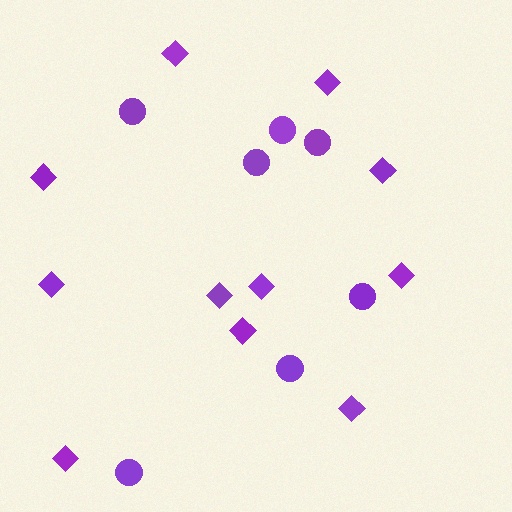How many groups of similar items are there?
There are 2 groups: one group of diamonds (11) and one group of circles (7).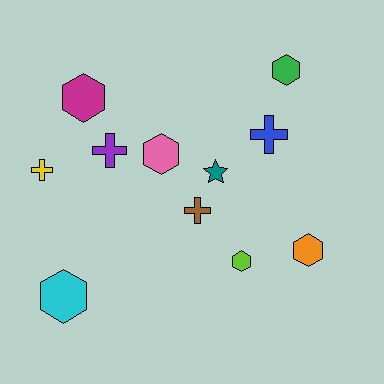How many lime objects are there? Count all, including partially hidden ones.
There is 1 lime object.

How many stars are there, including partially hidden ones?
There is 1 star.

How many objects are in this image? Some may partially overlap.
There are 11 objects.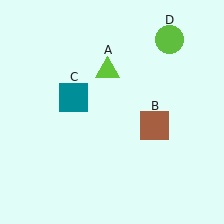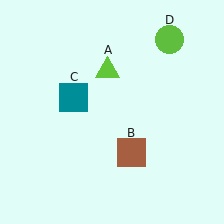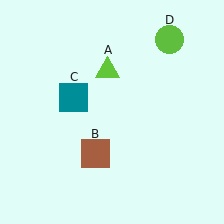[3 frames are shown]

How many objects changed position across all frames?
1 object changed position: brown square (object B).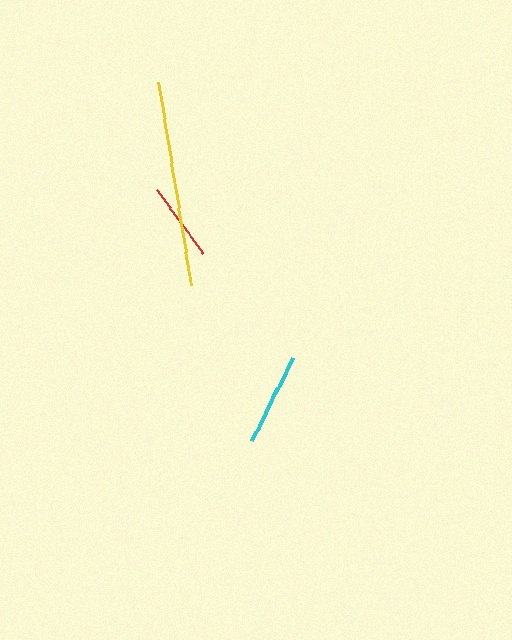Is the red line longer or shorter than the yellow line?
The yellow line is longer than the red line.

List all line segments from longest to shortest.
From longest to shortest: yellow, cyan, red.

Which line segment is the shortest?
The red line is the shortest at approximately 79 pixels.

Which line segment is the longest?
The yellow line is the longest at approximately 205 pixels.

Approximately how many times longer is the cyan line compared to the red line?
The cyan line is approximately 1.2 times the length of the red line.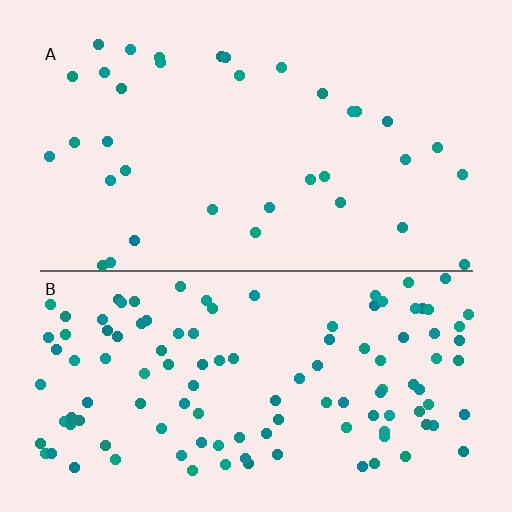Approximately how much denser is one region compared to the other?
Approximately 3.3× — region B over region A.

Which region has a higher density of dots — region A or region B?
B (the bottom).